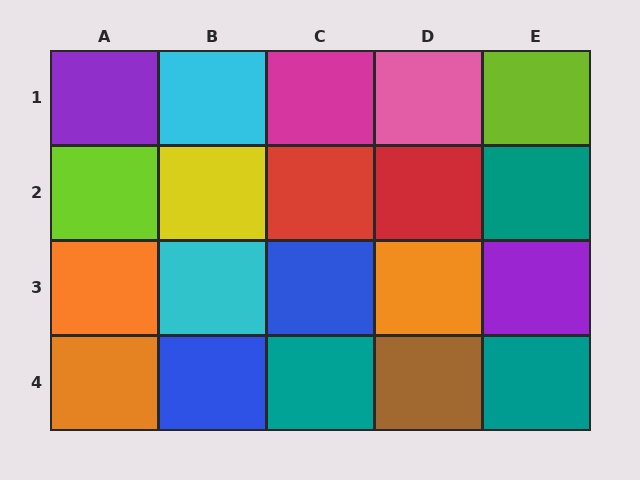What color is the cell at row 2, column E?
Teal.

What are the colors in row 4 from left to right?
Orange, blue, teal, brown, teal.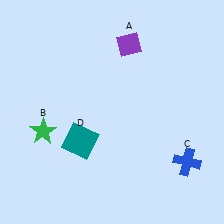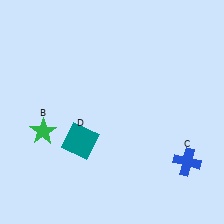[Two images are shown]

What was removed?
The purple diamond (A) was removed in Image 2.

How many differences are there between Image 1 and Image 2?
There is 1 difference between the two images.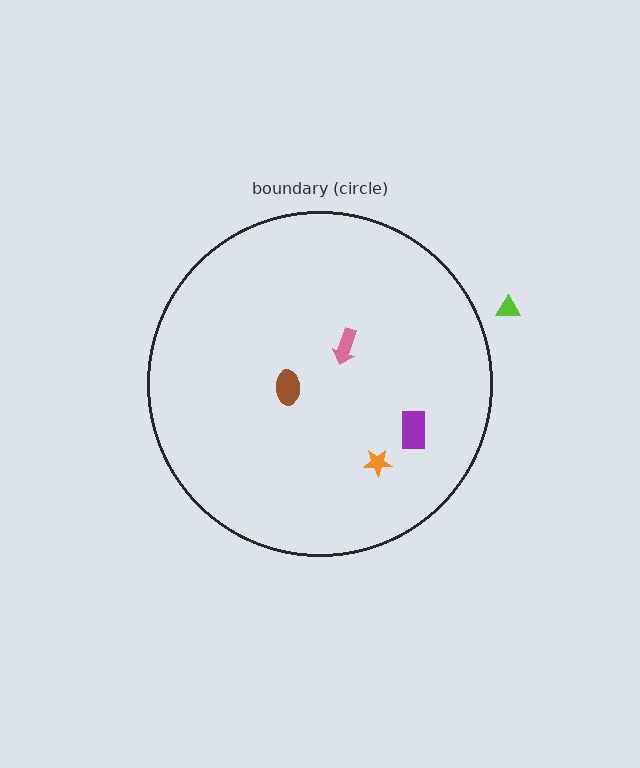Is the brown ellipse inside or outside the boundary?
Inside.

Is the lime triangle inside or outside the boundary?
Outside.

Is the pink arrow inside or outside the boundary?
Inside.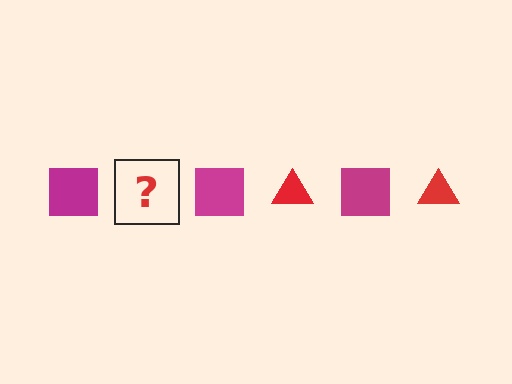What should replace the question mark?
The question mark should be replaced with a red triangle.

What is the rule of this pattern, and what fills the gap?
The rule is that the pattern alternates between magenta square and red triangle. The gap should be filled with a red triangle.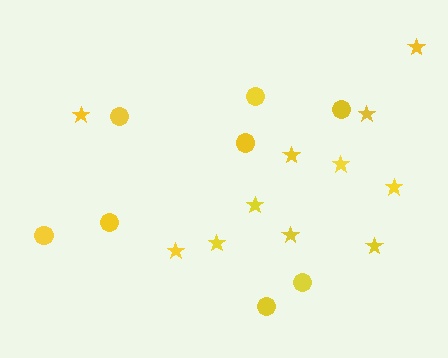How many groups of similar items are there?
There are 2 groups: one group of stars (11) and one group of circles (8).